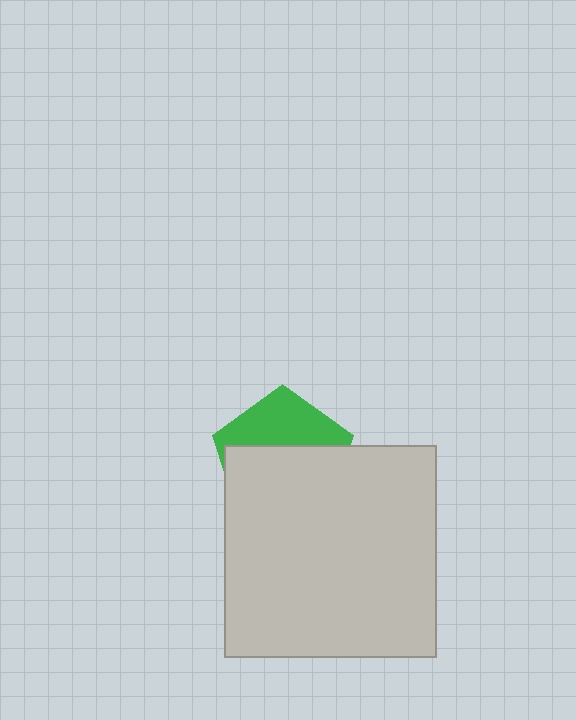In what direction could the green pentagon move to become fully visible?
The green pentagon could move up. That would shift it out from behind the light gray square entirely.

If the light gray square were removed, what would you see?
You would see the complete green pentagon.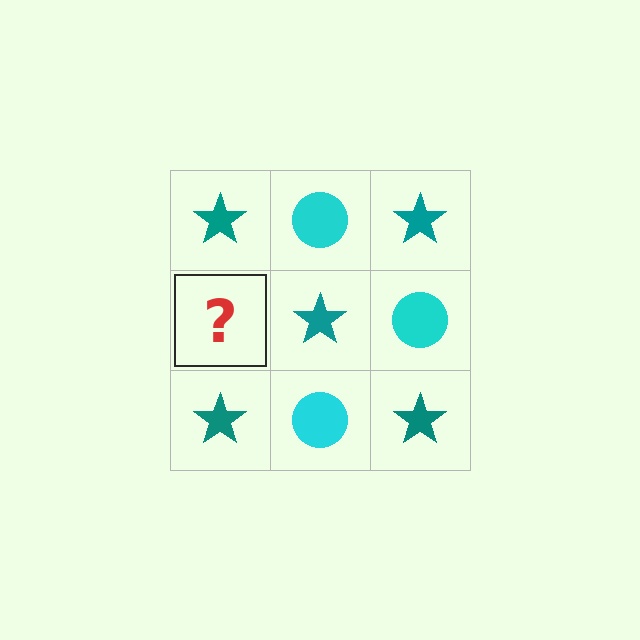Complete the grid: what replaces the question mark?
The question mark should be replaced with a cyan circle.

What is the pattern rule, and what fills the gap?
The rule is that it alternates teal star and cyan circle in a checkerboard pattern. The gap should be filled with a cyan circle.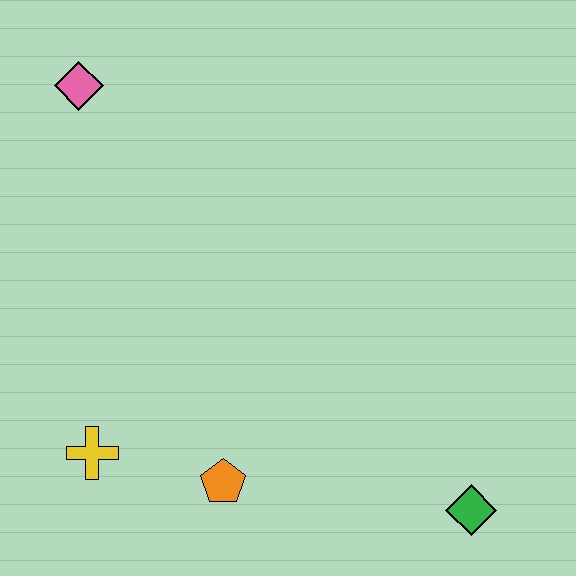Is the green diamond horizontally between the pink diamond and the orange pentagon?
No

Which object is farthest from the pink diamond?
The green diamond is farthest from the pink diamond.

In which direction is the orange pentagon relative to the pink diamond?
The orange pentagon is below the pink diamond.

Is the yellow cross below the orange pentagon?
No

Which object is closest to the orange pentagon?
The yellow cross is closest to the orange pentagon.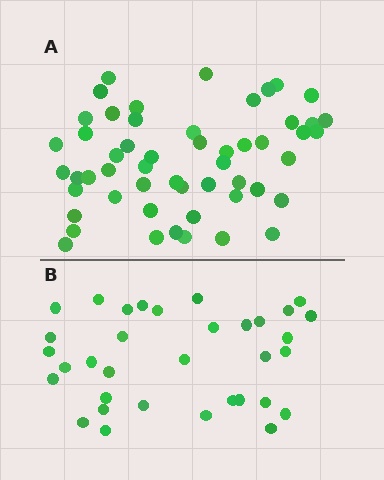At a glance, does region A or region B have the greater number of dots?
Region A (the top region) has more dots.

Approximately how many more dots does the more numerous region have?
Region A has approximately 20 more dots than region B.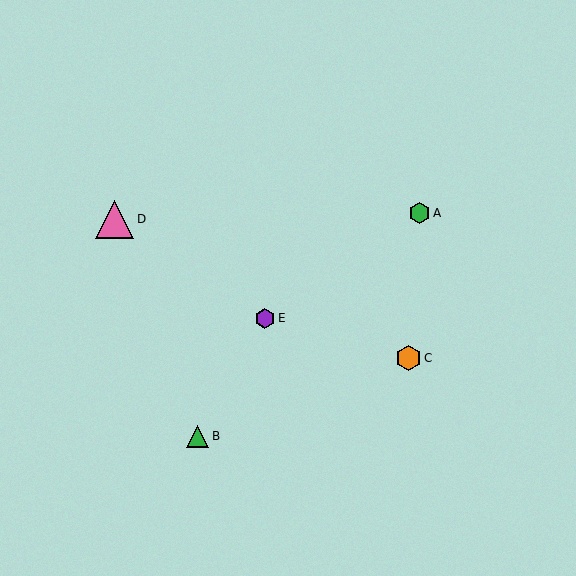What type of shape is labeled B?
Shape B is a green triangle.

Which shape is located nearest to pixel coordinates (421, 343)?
The orange hexagon (labeled C) at (409, 358) is nearest to that location.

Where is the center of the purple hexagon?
The center of the purple hexagon is at (265, 318).